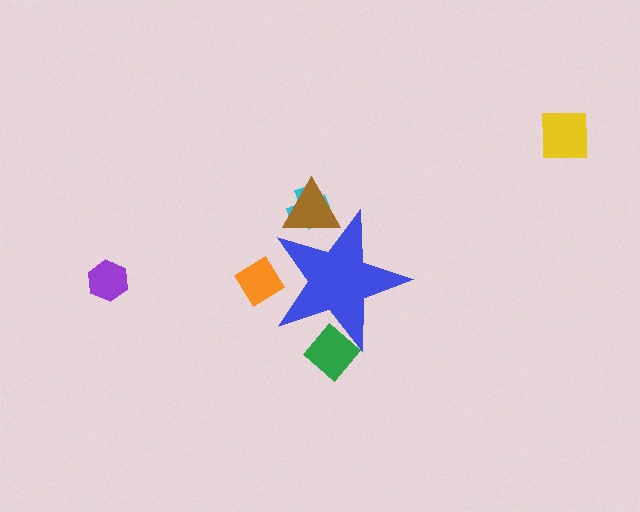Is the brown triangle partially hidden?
Yes, the brown triangle is partially hidden behind the blue star.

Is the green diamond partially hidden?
Yes, the green diamond is partially hidden behind the blue star.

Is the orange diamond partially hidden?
Yes, the orange diamond is partially hidden behind the blue star.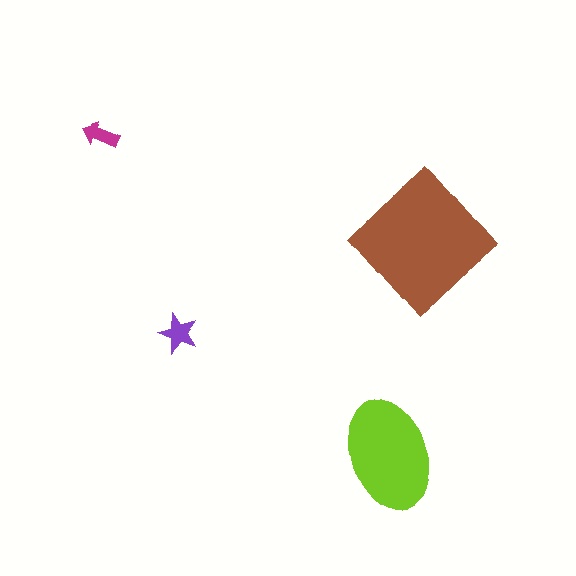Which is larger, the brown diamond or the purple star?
The brown diamond.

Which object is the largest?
The brown diamond.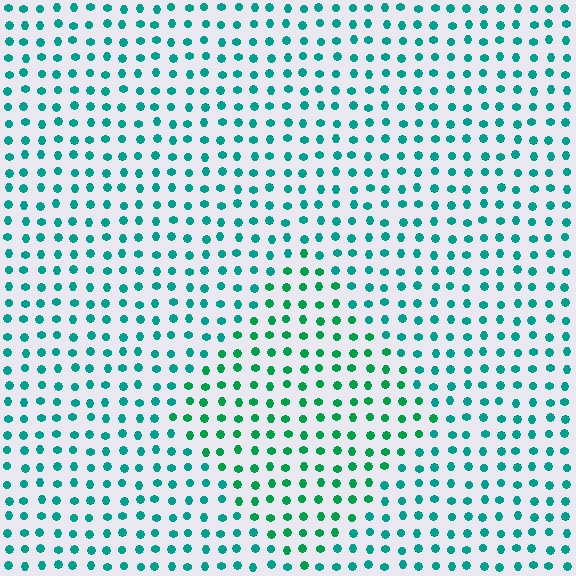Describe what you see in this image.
The image is filled with small teal elements in a uniform arrangement. A diamond-shaped region is visible where the elements are tinted to a slightly different hue, forming a subtle color boundary.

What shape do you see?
I see a diamond.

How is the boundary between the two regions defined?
The boundary is defined purely by a slight shift in hue (about 26 degrees). Spacing, size, and orientation are identical on both sides.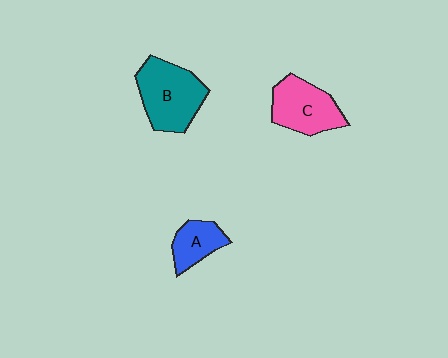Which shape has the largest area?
Shape B (teal).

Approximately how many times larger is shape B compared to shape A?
Approximately 1.9 times.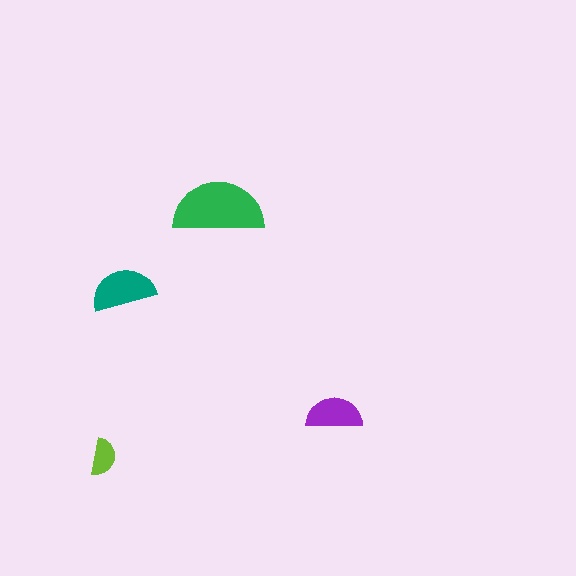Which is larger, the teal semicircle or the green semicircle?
The green one.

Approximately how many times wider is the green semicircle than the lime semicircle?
About 2.5 times wider.